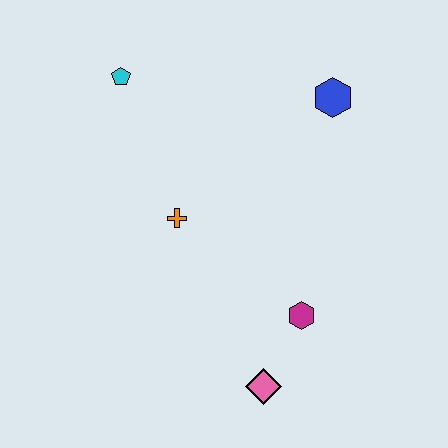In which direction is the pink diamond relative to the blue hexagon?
The pink diamond is below the blue hexagon.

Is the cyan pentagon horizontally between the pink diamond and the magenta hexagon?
No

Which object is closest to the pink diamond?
The magenta hexagon is closest to the pink diamond.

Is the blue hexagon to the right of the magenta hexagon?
Yes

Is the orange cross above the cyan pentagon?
No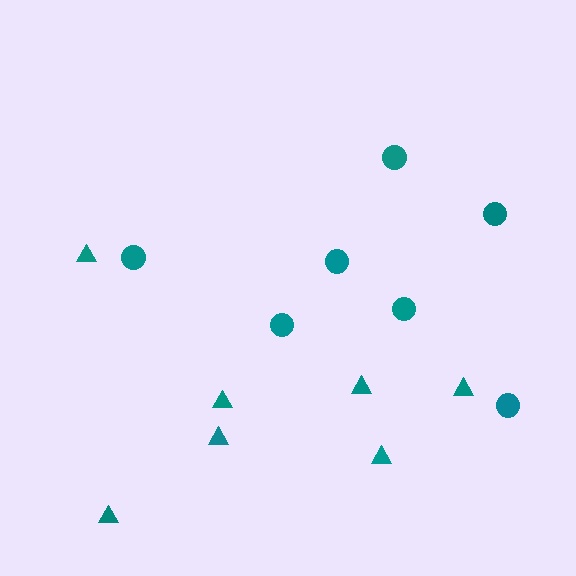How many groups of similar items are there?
There are 2 groups: one group of triangles (7) and one group of circles (7).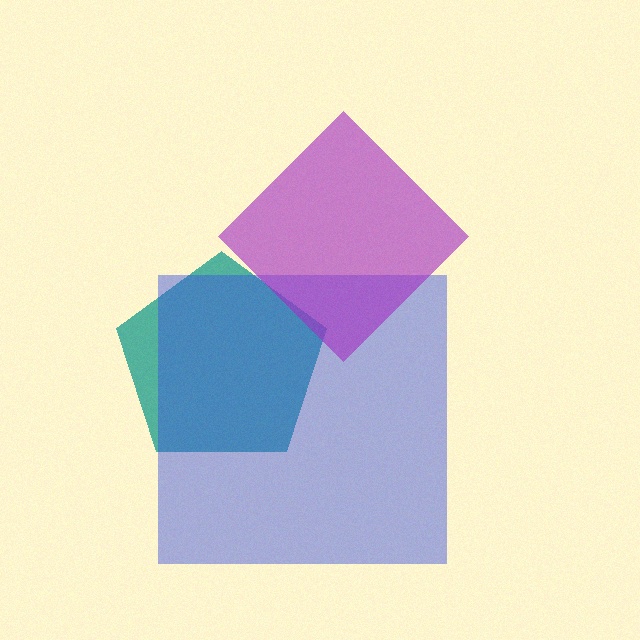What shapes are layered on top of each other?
The layered shapes are: a teal pentagon, a blue square, a purple diamond.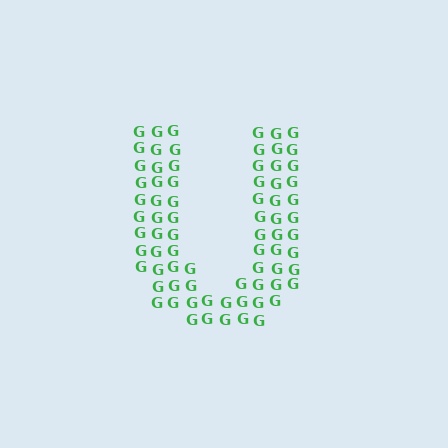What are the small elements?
The small elements are letter G's.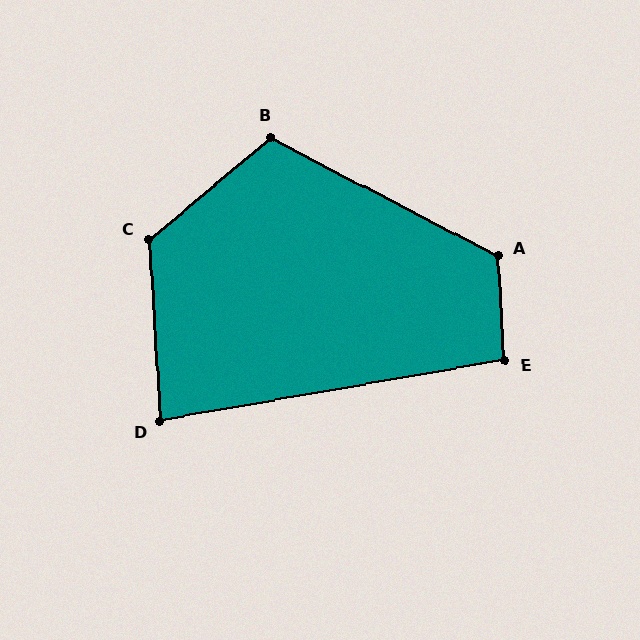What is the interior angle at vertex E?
Approximately 96 degrees (obtuse).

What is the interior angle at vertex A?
Approximately 121 degrees (obtuse).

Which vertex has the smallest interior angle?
D, at approximately 84 degrees.